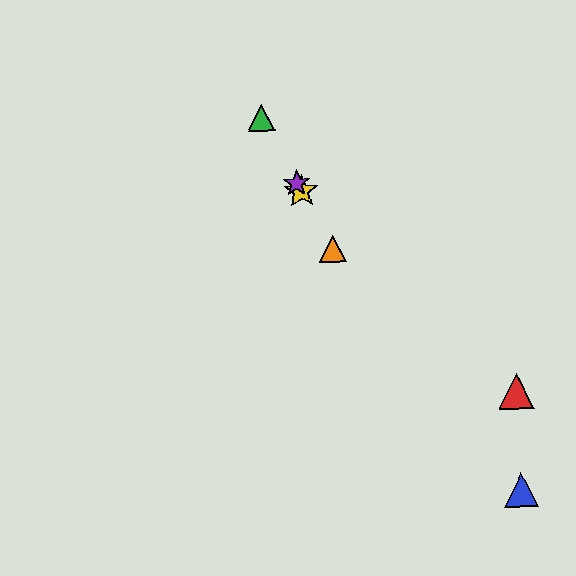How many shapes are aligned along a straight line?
4 shapes (the green triangle, the yellow star, the purple star, the orange triangle) are aligned along a straight line.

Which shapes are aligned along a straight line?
The green triangle, the yellow star, the purple star, the orange triangle are aligned along a straight line.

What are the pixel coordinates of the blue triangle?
The blue triangle is at (521, 490).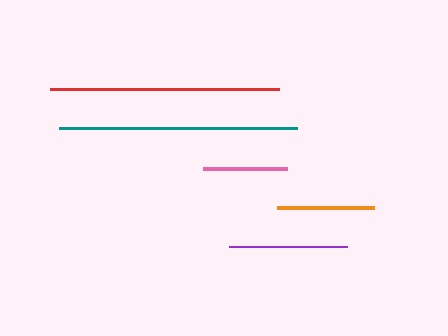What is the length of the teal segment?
The teal segment is approximately 239 pixels long.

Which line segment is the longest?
The teal line is the longest at approximately 239 pixels.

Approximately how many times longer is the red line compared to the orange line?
The red line is approximately 2.4 times the length of the orange line.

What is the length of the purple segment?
The purple segment is approximately 118 pixels long.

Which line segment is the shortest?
The pink line is the shortest at approximately 84 pixels.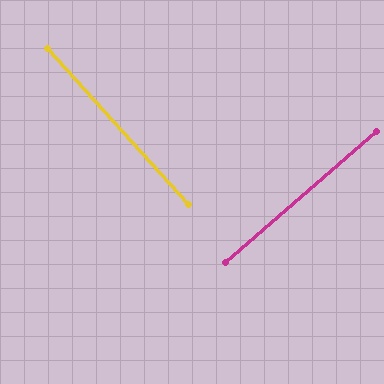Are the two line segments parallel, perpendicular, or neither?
Perpendicular — they meet at approximately 89°.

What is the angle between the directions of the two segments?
Approximately 89 degrees.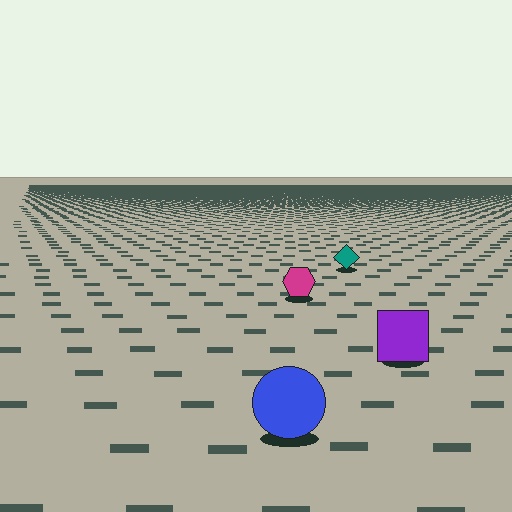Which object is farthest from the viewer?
The teal diamond is farthest from the viewer. It appears smaller and the ground texture around it is denser.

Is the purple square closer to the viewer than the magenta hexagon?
Yes. The purple square is closer — you can tell from the texture gradient: the ground texture is coarser near it.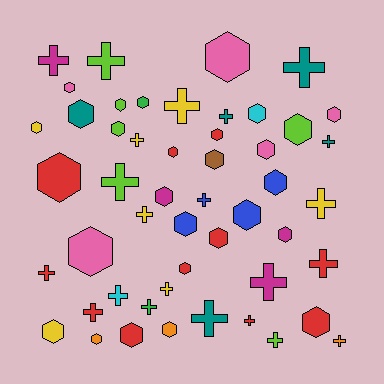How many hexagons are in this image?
There are 28 hexagons.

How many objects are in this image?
There are 50 objects.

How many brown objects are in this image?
There is 1 brown object.